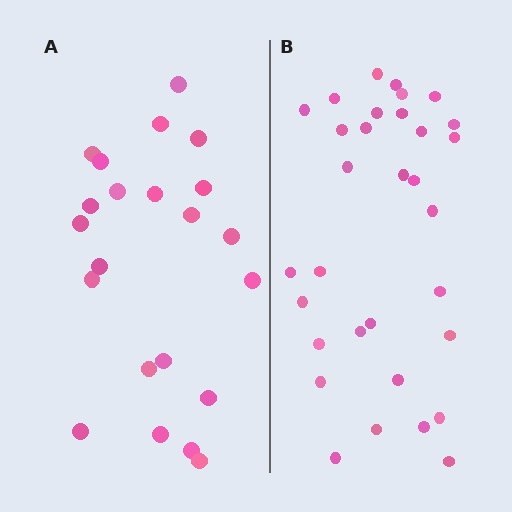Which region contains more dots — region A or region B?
Region B (the right region) has more dots.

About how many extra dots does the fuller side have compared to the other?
Region B has roughly 10 or so more dots than region A.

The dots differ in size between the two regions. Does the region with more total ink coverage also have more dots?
No. Region A has more total ink coverage because its dots are larger, but region B actually contains more individual dots. Total area can be misleading — the number of items is what matters here.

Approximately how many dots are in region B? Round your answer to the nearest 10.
About 30 dots. (The exact count is 32, which rounds to 30.)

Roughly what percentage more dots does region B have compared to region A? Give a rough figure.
About 45% more.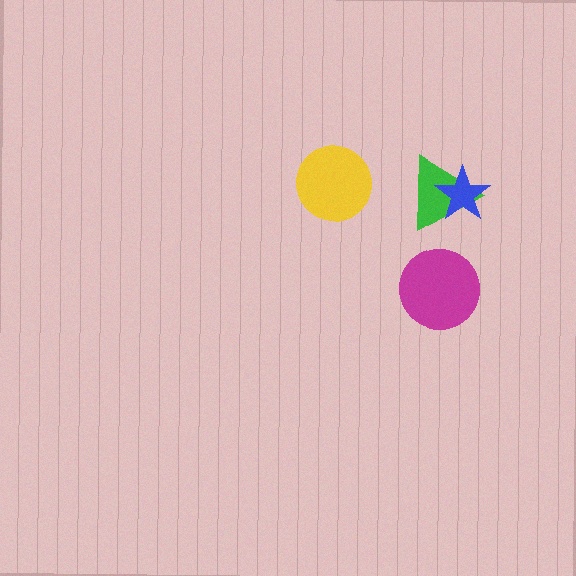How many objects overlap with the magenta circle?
0 objects overlap with the magenta circle.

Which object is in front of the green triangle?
The blue star is in front of the green triangle.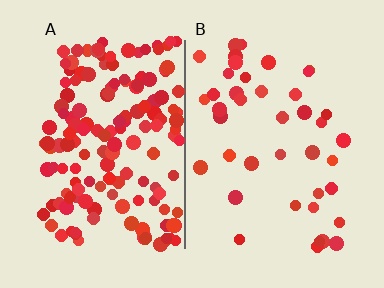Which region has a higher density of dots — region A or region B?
A (the left).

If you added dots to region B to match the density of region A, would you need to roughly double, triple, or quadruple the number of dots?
Approximately quadruple.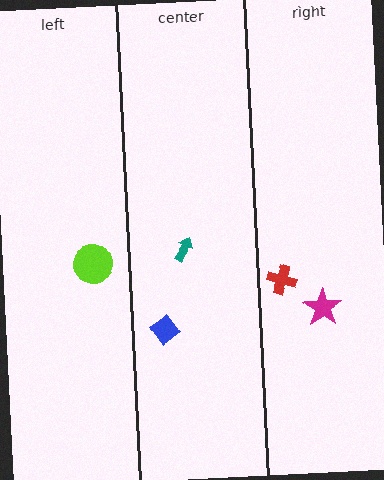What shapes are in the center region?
The blue diamond, the teal arrow.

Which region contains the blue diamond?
The center region.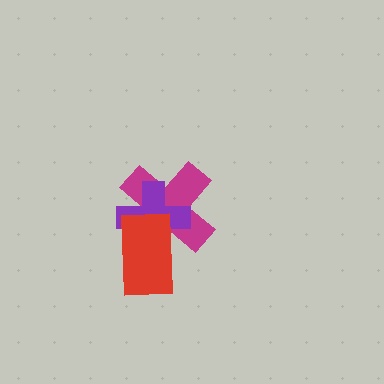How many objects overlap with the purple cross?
2 objects overlap with the purple cross.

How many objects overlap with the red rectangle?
2 objects overlap with the red rectangle.